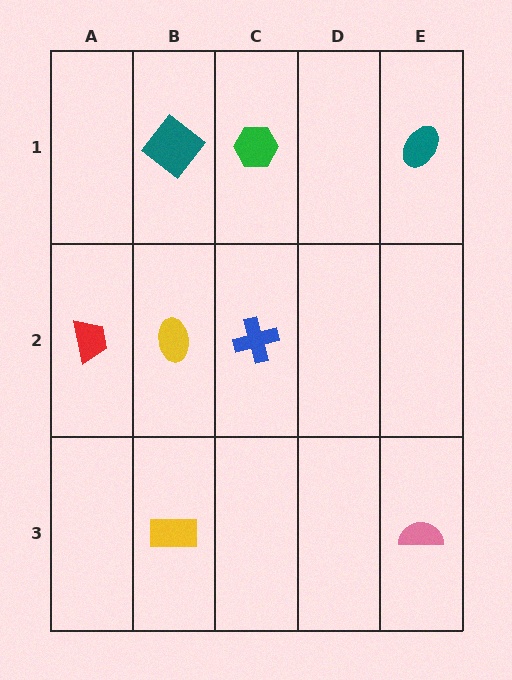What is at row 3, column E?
A pink semicircle.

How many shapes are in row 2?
3 shapes.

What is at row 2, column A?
A red trapezoid.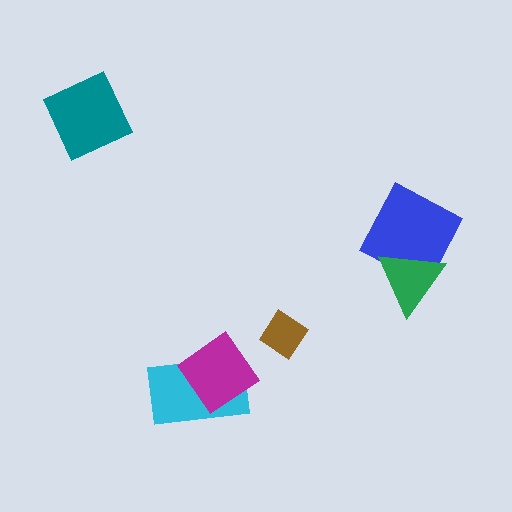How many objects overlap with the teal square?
0 objects overlap with the teal square.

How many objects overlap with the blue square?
1 object overlaps with the blue square.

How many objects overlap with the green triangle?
1 object overlaps with the green triangle.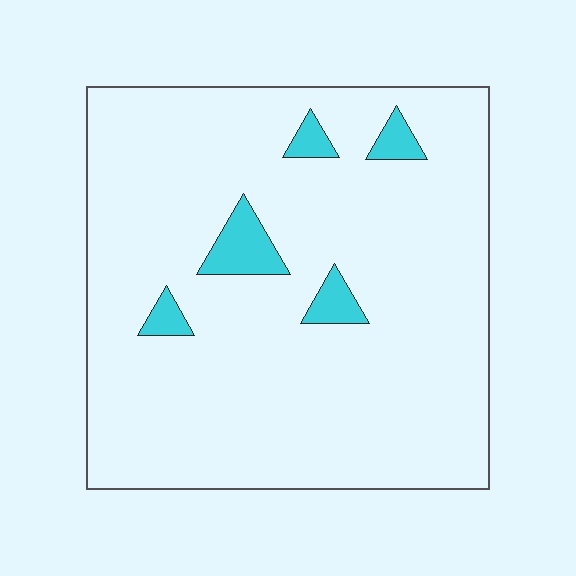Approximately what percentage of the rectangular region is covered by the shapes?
Approximately 5%.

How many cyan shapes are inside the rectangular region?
5.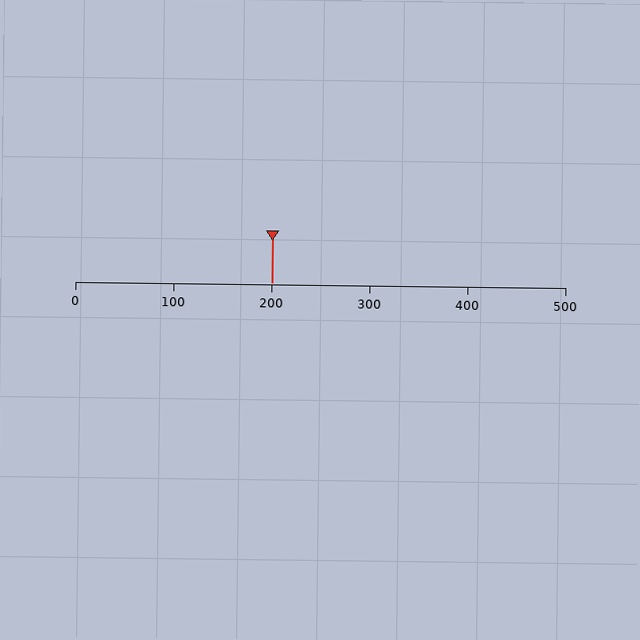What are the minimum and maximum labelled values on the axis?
The axis runs from 0 to 500.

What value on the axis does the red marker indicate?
The marker indicates approximately 200.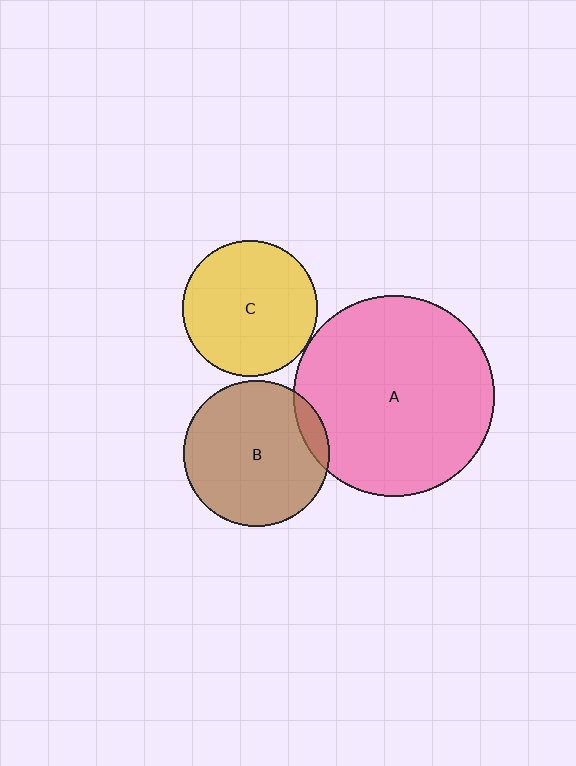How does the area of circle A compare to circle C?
Approximately 2.2 times.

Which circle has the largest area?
Circle A (pink).